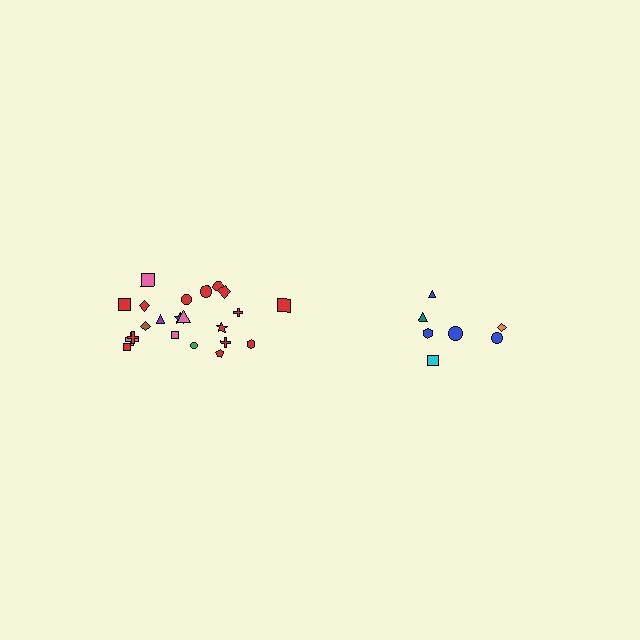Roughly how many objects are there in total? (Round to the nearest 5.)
Roughly 30 objects in total.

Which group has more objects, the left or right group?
The left group.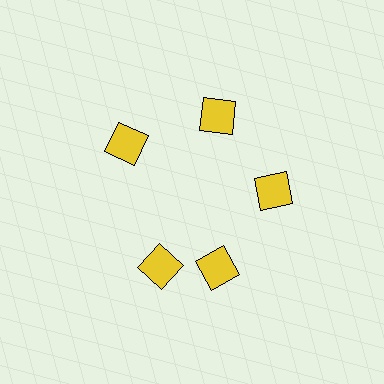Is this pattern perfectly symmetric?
No. The 5 yellow diamonds are arranged in a ring, but one element near the 8 o'clock position is rotated out of alignment along the ring, breaking the 5-fold rotational symmetry.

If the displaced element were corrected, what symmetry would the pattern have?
It would have 5-fold rotational symmetry — the pattern would map onto itself every 72 degrees.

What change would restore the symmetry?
The symmetry would be restored by rotating it back into even spacing with its neighbors so that all 5 diamonds sit at equal angles and equal distance from the center.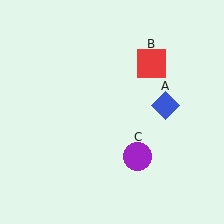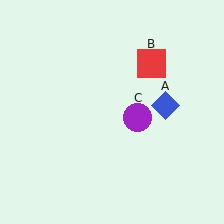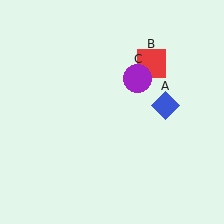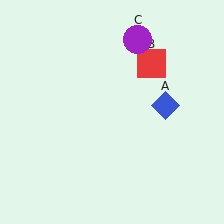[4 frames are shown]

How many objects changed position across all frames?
1 object changed position: purple circle (object C).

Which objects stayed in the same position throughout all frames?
Blue diamond (object A) and red square (object B) remained stationary.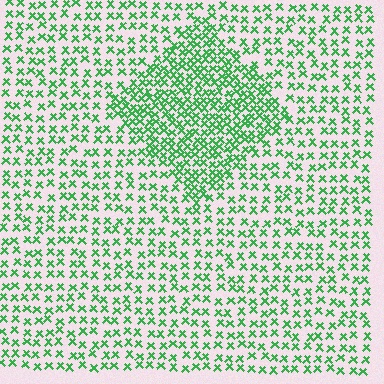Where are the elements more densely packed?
The elements are more densely packed inside the diamond boundary.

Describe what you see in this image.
The image contains small green elements arranged at two different densities. A diamond-shaped region is visible where the elements are more densely packed than the surrounding area.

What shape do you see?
I see a diamond.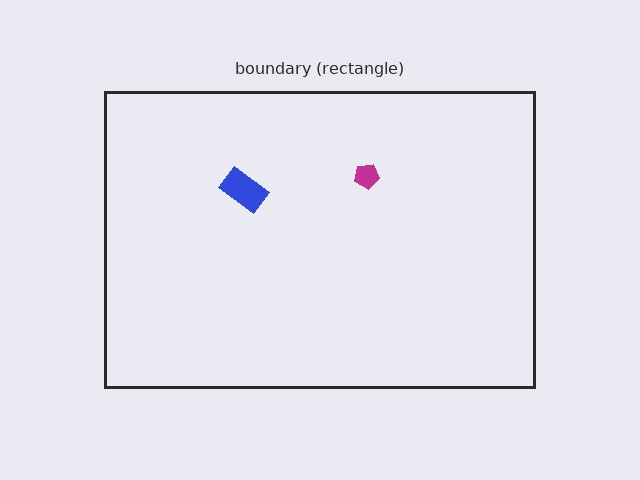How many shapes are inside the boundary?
2 inside, 0 outside.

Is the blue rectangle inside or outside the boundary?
Inside.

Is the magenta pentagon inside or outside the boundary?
Inside.